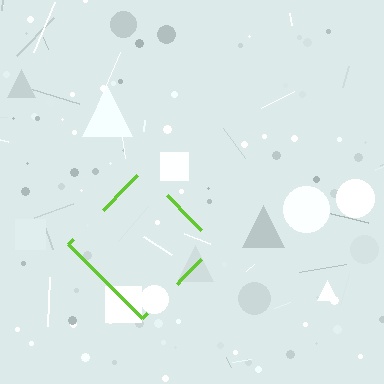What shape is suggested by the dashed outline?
The dashed outline suggests a diamond.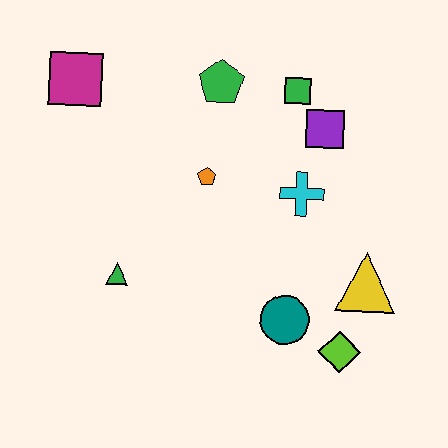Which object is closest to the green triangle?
The orange pentagon is closest to the green triangle.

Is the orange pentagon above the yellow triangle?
Yes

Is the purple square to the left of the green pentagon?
No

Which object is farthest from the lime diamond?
The magenta square is farthest from the lime diamond.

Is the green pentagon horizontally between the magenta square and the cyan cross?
Yes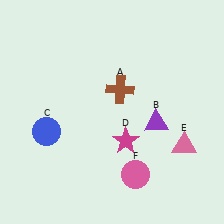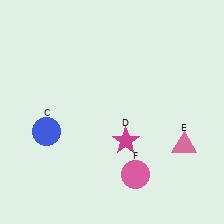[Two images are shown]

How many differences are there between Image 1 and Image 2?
There are 2 differences between the two images.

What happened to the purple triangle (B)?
The purple triangle (B) was removed in Image 2. It was in the bottom-right area of Image 1.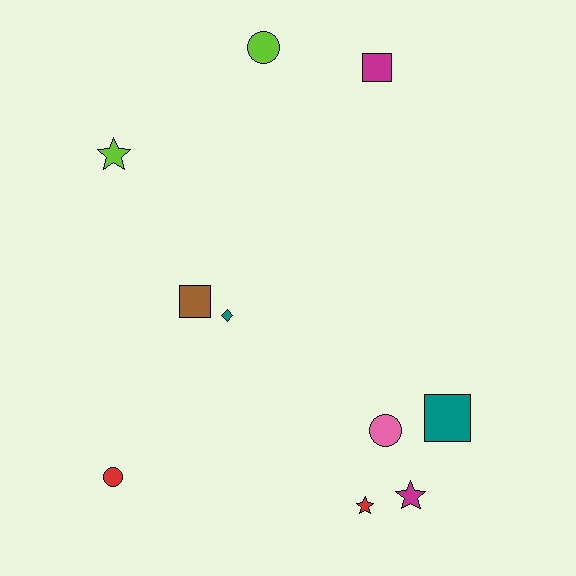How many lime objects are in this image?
There are 2 lime objects.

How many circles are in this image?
There are 3 circles.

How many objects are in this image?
There are 10 objects.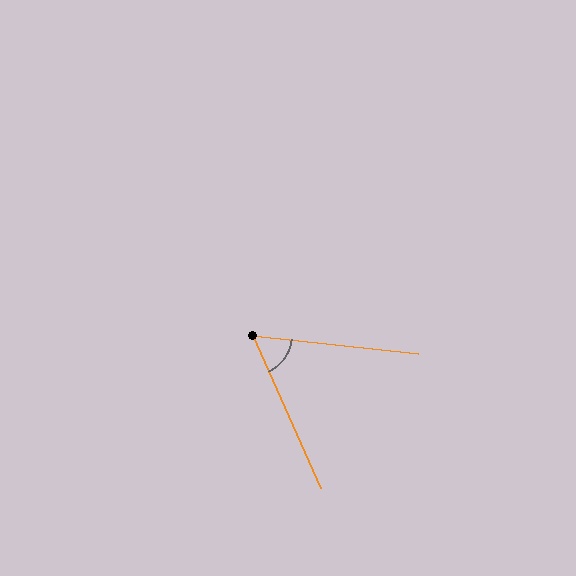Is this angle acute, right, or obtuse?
It is acute.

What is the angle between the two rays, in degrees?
Approximately 60 degrees.